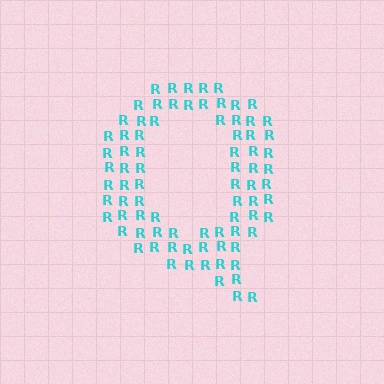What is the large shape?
The large shape is the letter Q.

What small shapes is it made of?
It is made of small letter R's.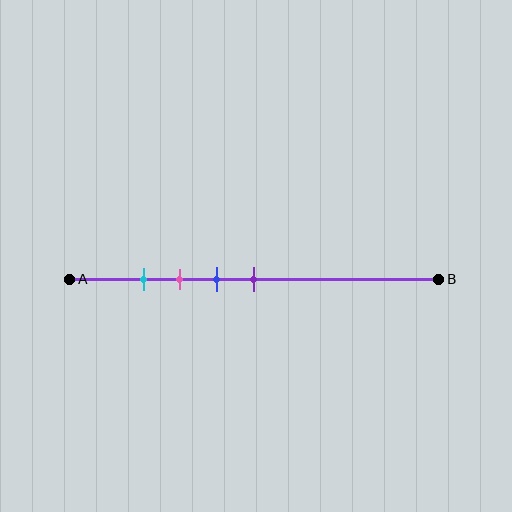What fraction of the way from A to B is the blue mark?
The blue mark is approximately 40% (0.4) of the way from A to B.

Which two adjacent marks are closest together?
The cyan and pink marks are the closest adjacent pair.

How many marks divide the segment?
There are 4 marks dividing the segment.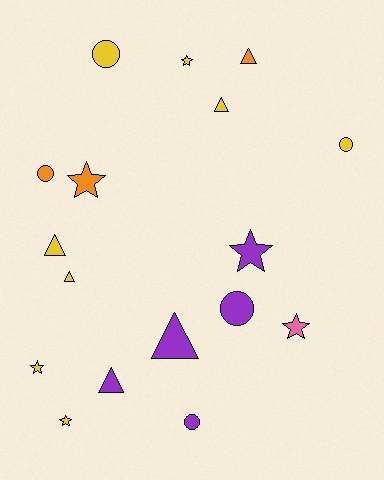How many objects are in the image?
There are 17 objects.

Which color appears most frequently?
Yellow, with 8 objects.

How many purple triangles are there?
There are 2 purple triangles.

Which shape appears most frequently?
Star, with 6 objects.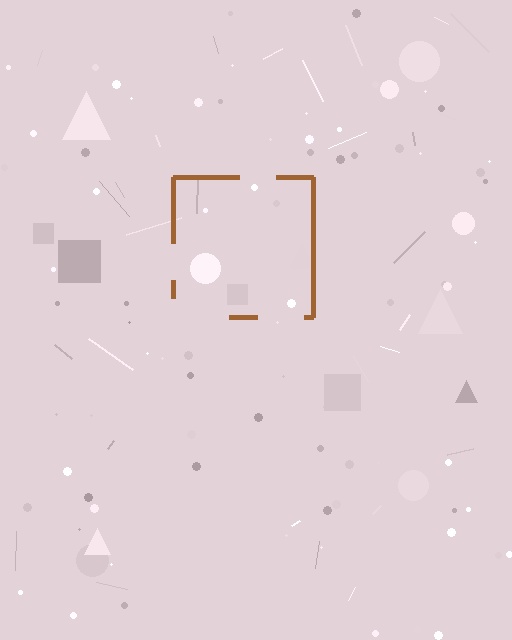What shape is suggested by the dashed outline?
The dashed outline suggests a square.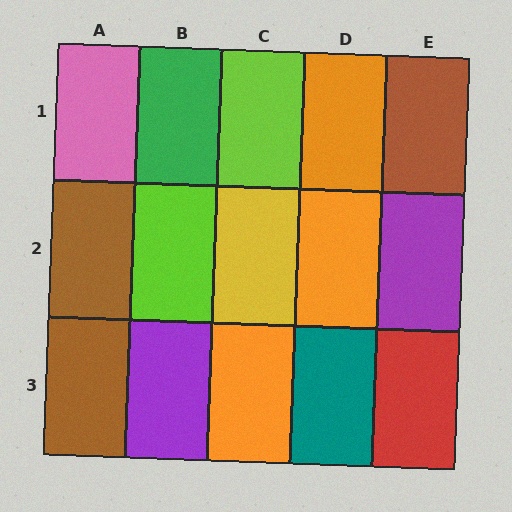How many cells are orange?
3 cells are orange.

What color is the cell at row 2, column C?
Yellow.